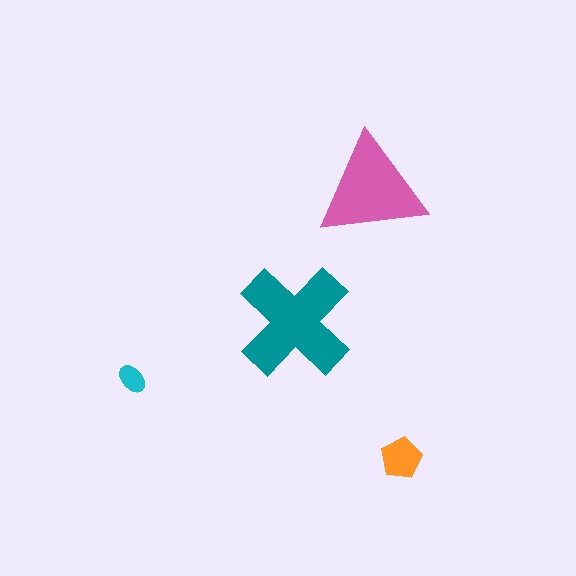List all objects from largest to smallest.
The teal cross, the pink triangle, the orange pentagon, the cyan ellipse.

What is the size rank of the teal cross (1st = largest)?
1st.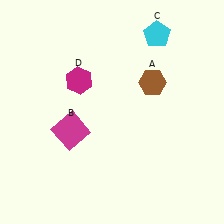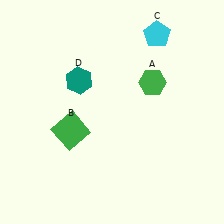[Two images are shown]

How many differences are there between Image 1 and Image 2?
There are 3 differences between the two images.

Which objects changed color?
A changed from brown to green. B changed from magenta to green. D changed from magenta to teal.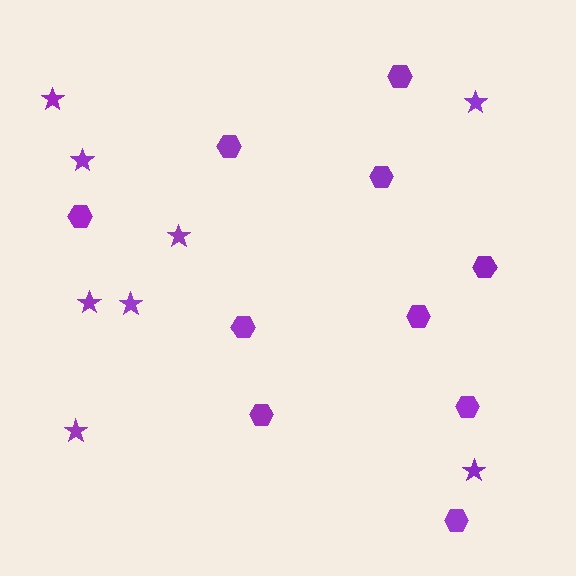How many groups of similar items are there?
There are 2 groups: one group of stars (8) and one group of hexagons (10).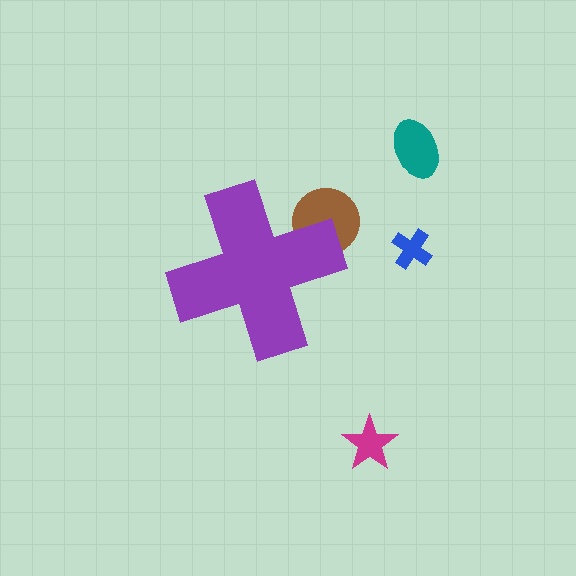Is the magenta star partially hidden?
No, the magenta star is fully visible.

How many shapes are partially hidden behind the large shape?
1 shape is partially hidden.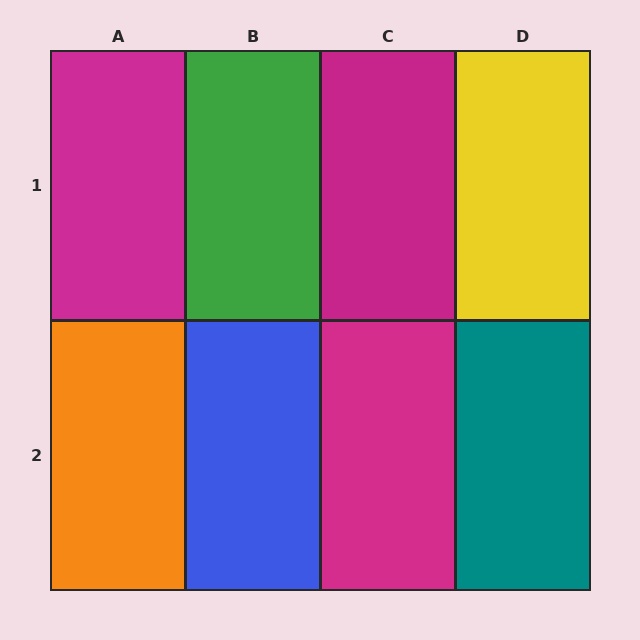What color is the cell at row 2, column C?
Magenta.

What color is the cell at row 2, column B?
Blue.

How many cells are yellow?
1 cell is yellow.